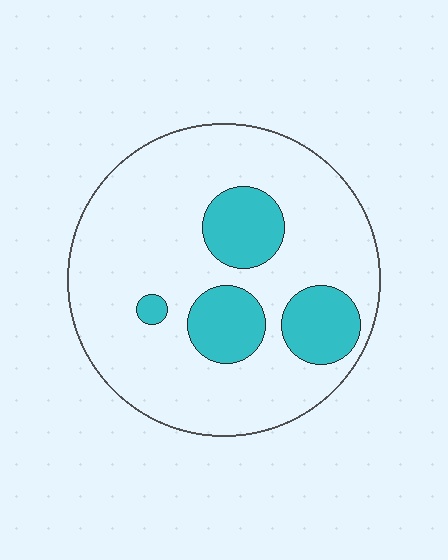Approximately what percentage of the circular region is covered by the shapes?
Approximately 20%.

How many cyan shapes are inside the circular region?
4.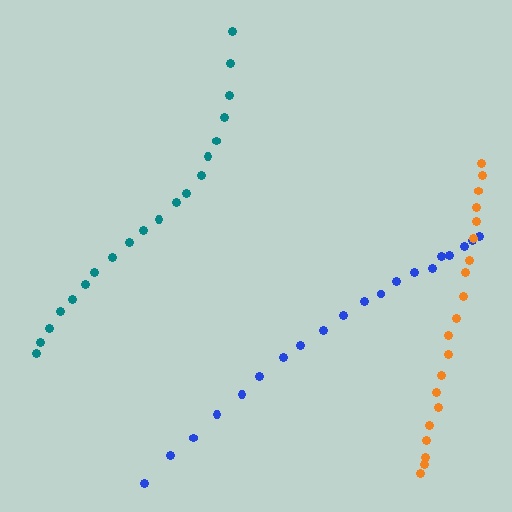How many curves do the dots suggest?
There are 3 distinct paths.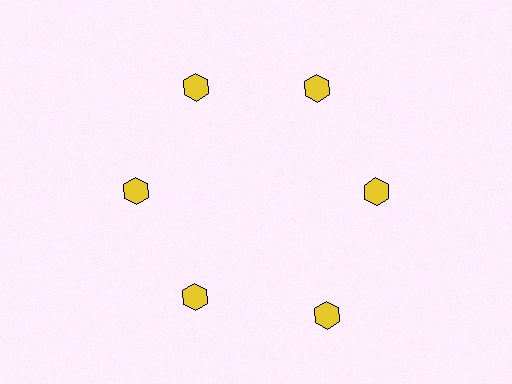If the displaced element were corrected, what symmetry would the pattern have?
It would have 6-fold rotational symmetry — the pattern would map onto itself every 60 degrees.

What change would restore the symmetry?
The symmetry would be restored by moving it inward, back onto the ring so that all 6 hexagons sit at equal angles and equal distance from the center.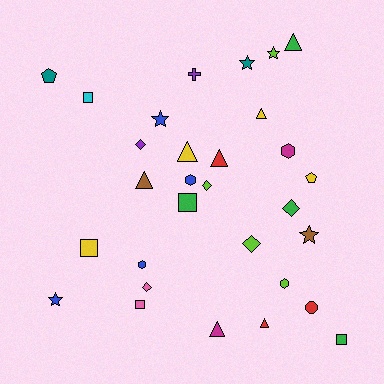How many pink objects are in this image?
There are 2 pink objects.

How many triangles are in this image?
There are 7 triangles.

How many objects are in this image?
There are 30 objects.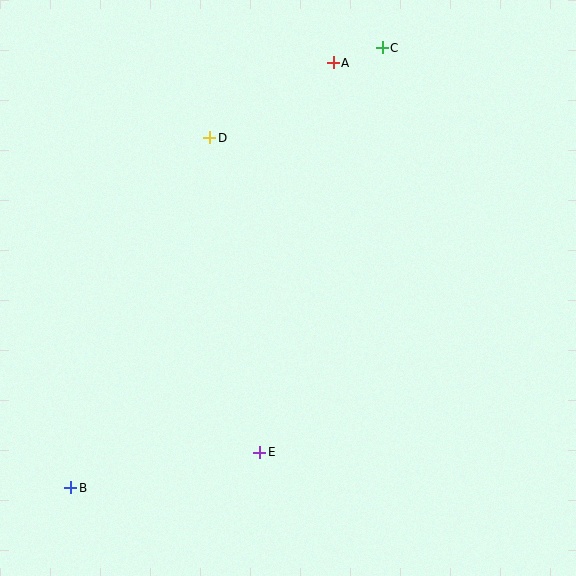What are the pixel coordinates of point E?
Point E is at (260, 452).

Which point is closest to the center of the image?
Point E at (260, 452) is closest to the center.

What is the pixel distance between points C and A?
The distance between C and A is 51 pixels.